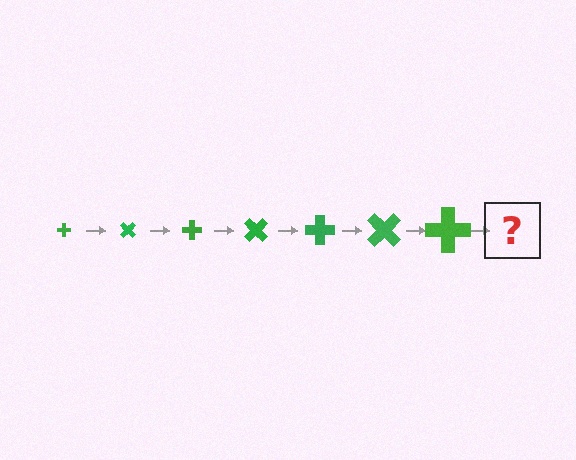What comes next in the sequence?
The next element should be a cross, larger than the previous one and rotated 315 degrees from the start.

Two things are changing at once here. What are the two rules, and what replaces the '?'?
The two rules are that the cross grows larger each step and it rotates 45 degrees each step. The '?' should be a cross, larger than the previous one and rotated 315 degrees from the start.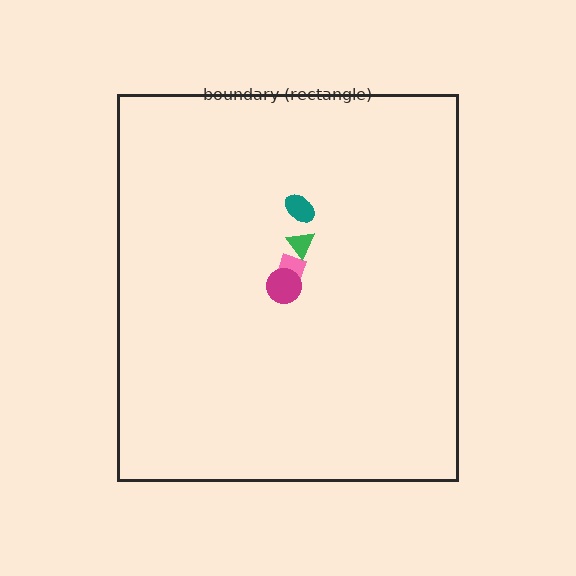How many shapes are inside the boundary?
4 inside, 0 outside.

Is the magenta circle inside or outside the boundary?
Inside.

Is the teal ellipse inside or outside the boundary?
Inside.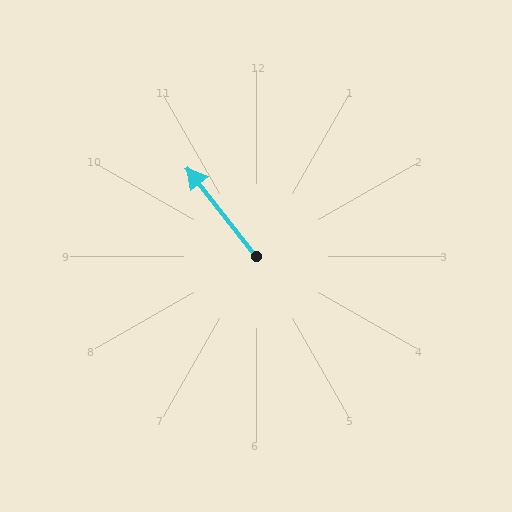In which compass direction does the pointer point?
Northwest.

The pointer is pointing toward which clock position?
Roughly 11 o'clock.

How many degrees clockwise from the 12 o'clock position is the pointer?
Approximately 322 degrees.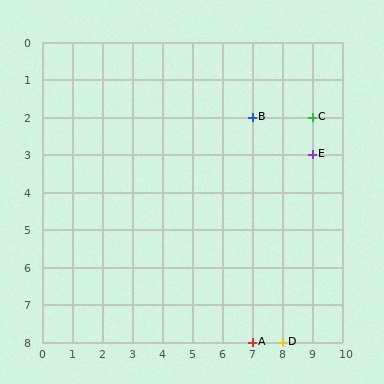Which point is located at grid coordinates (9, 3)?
Point E is at (9, 3).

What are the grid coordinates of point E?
Point E is at grid coordinates (9, 3).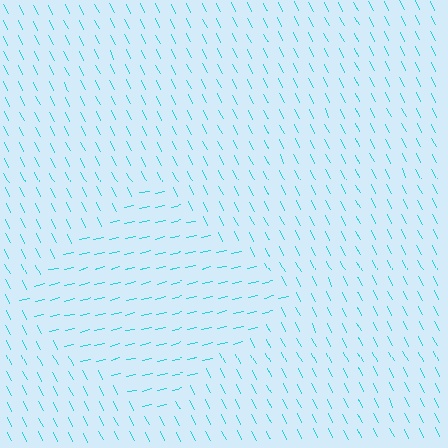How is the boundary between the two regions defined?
The boundary is defined purely by a change in line orientation (approximately 77 degrees difference). All lines are the same color and thickness.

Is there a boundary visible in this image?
Yes, there is a texture boundary formed by a change in line orientation.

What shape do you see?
I see a diamond.